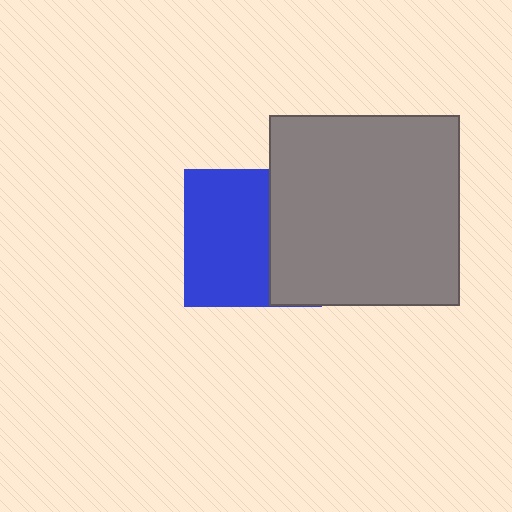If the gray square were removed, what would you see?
You would see the complete blue square.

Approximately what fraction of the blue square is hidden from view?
Roughly 37% of the blue square is hidden behind the gray square.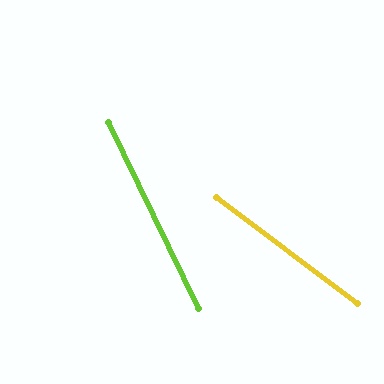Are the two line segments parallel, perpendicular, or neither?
Neither parallel nor perpendicular — they differ by about 27°.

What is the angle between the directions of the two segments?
Approximately 27 degrees.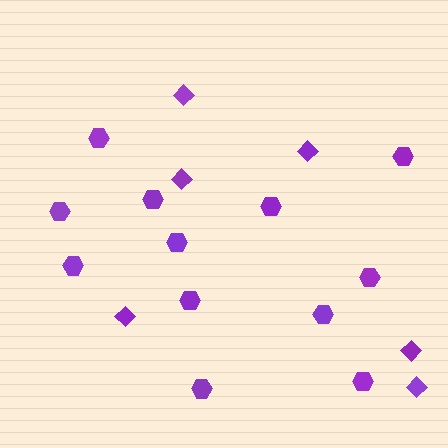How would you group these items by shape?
There are 2 groups: one group of hexagons (12) and one group of diamonds (6).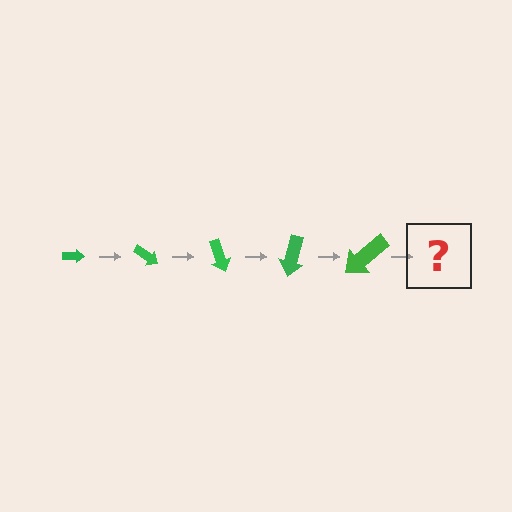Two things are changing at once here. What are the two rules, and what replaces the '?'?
The two rules are that the arrow grows larger each step and it rotates 35 degrees each step. The '?' should be an arrow, larger than the previous one and rotated 175 degrees from the start.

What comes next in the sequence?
The next element should be an arrow, larger than the previous one and rotated 175 degrees from the start.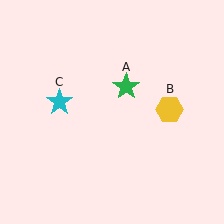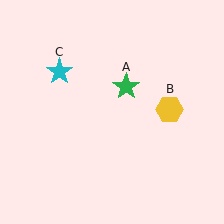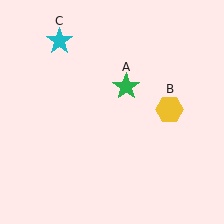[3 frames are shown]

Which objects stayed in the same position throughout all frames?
Green star (object A) and yellow hexagon (object B) remained stationary.